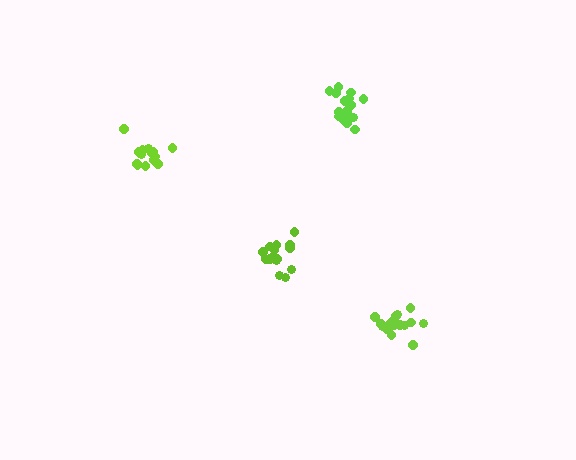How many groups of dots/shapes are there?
There are 4 groups.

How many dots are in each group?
Group 1: 16 dots, Group 2: 16 dots, Group 3: 17 dots, Group 4: 15 dots (64 total).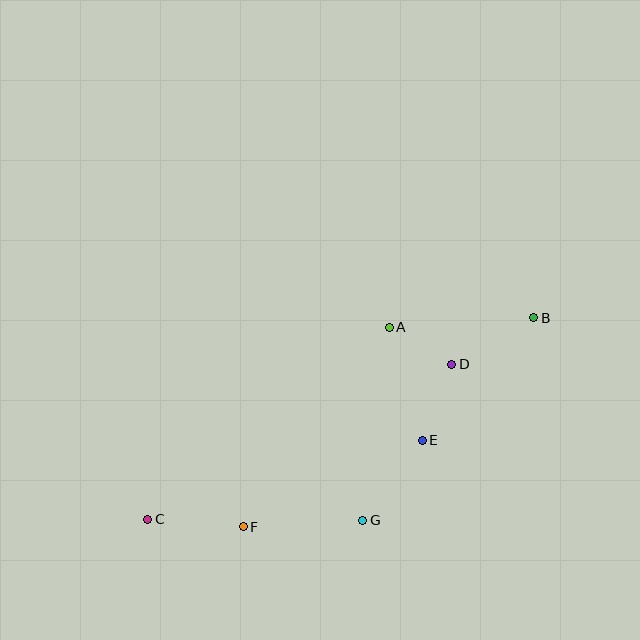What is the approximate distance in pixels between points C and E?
The distance between C and E is approximately 286 pixels.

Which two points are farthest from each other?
Points B and C are farthest from each other.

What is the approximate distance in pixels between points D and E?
The distance between D and E is approximately 81 pixels.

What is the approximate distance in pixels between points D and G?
The distance between D and G is approximately 180 pixels.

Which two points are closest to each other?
Points A and D are closest to each other.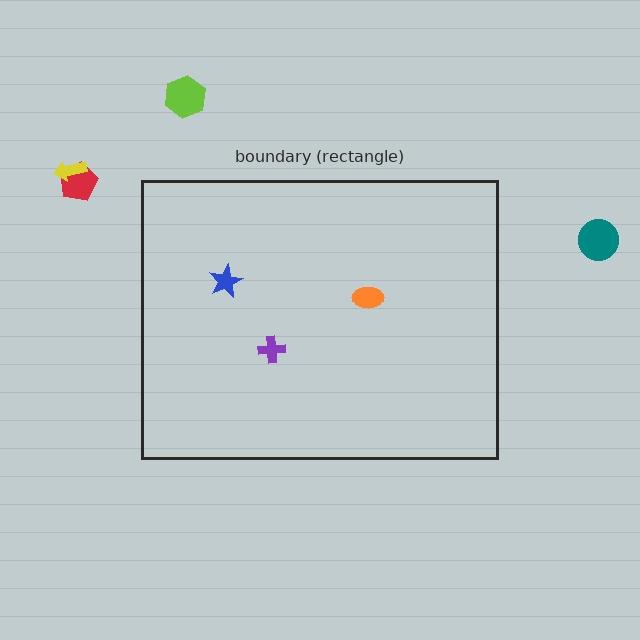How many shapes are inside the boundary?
3 inside, 4 outside.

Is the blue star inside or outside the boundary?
Inside.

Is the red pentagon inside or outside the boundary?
Outside.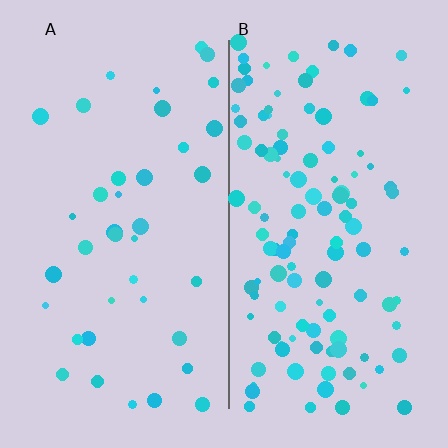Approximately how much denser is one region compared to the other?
Approximately 2.9× — region B over region A.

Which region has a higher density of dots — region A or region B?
B (the right).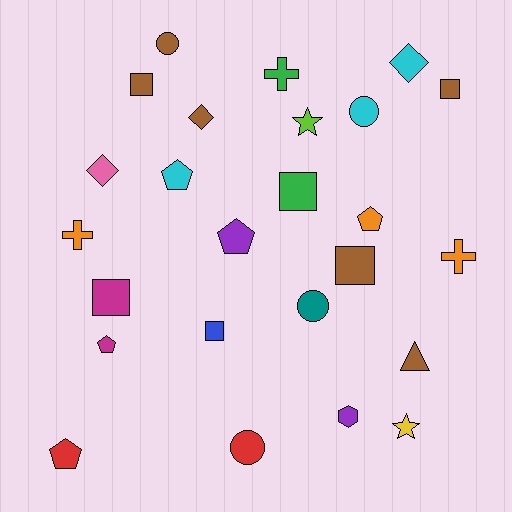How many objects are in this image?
There are 25 objects.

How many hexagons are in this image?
There is 1 hexagon.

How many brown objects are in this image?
There are 6 brown objects.